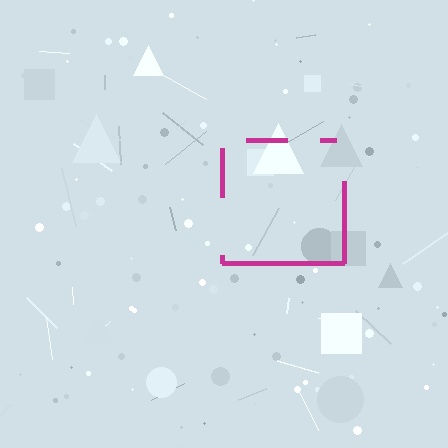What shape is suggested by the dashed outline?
The dashed outline suggests a square.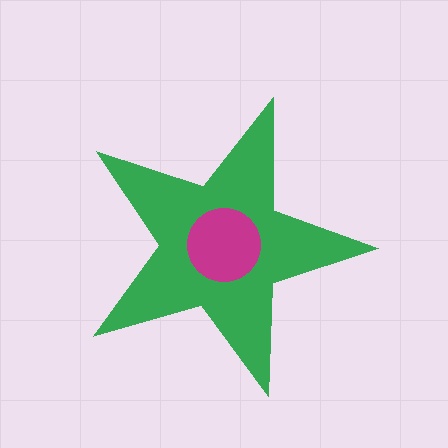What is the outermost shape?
The green star.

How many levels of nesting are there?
2.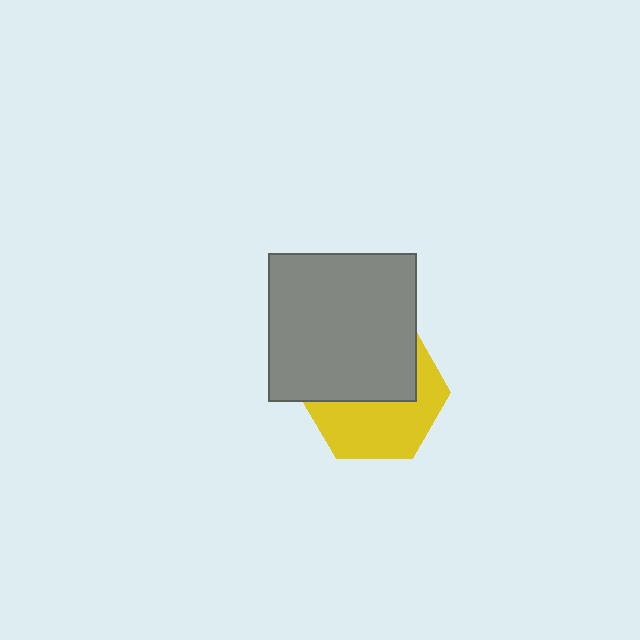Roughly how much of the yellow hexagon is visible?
About half of it is visible (roughly 49%).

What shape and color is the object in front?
The object in front is a gray square.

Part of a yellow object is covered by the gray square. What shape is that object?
It is a hexagon.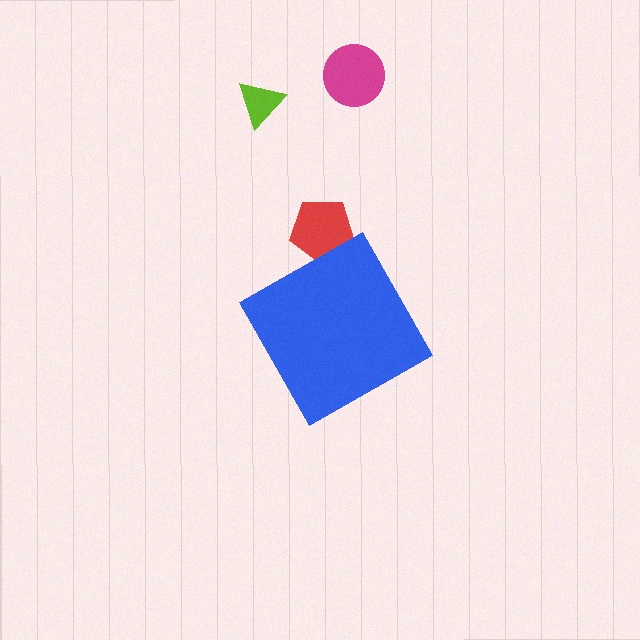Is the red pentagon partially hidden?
Yes, the red pentagon is partially hidden behind the blue diamond.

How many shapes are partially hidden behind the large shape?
1 shape is partially hidden.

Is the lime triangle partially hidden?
No, the lime triangle is fully visible.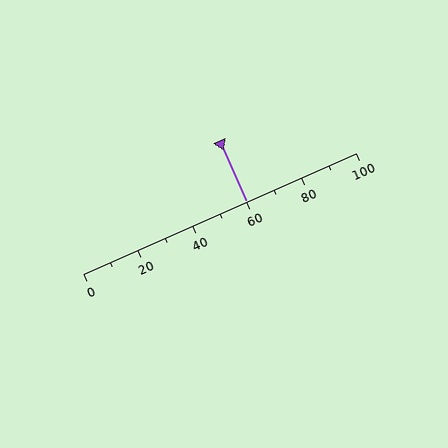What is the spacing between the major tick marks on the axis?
The major ticks are spaced 20 apart.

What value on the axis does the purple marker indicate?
The marker indicates approximately 60.